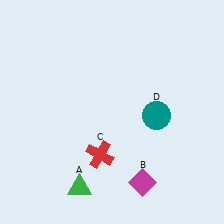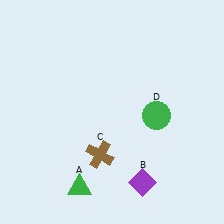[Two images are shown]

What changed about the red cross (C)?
In Image 1, C is red. In Image 2, it changed to brown.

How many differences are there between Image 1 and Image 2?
There are 3 differences between the two images.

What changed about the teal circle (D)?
In Image 1, D is teal. In Image 2, it changed to green.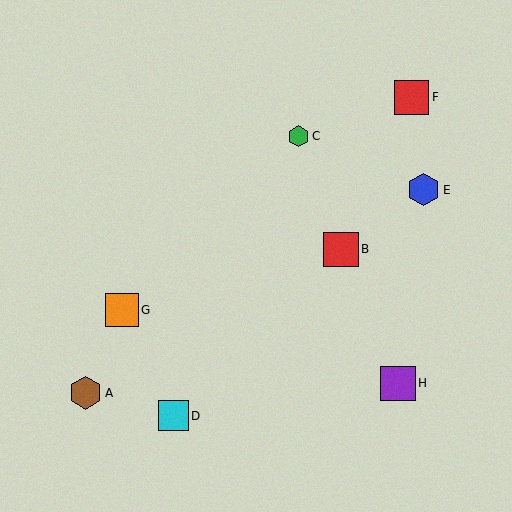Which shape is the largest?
The red square (labeled B) is the largest.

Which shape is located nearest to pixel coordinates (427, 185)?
The blue hexagon (labeled E) at (424, 190) is nearest to that location.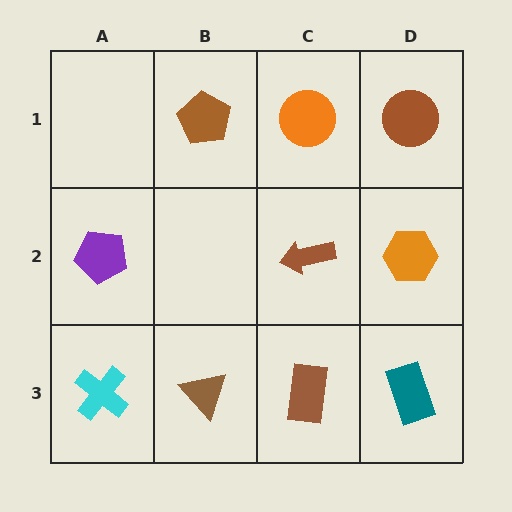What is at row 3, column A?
A cyan cross.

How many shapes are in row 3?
4 shapes.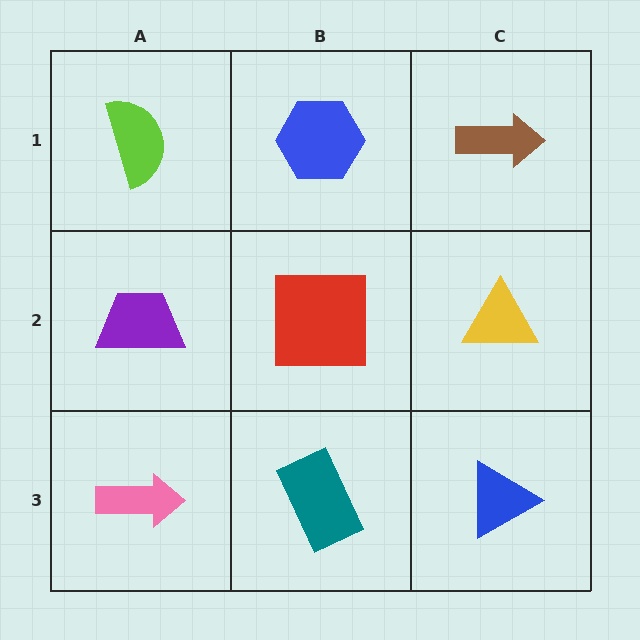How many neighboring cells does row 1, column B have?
3.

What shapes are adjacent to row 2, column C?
A brown arrow (row 1, column C), a blue triangle (row 3, column C), a red square (row 2, column B).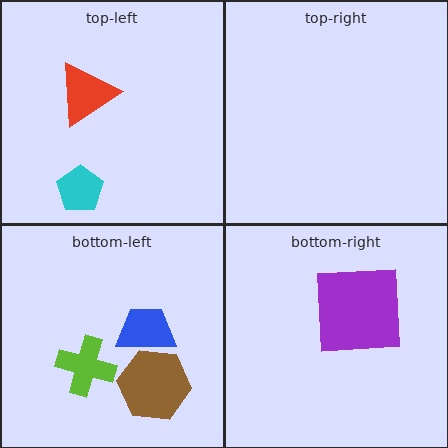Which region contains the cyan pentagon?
The top-left region.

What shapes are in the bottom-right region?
The purple square.